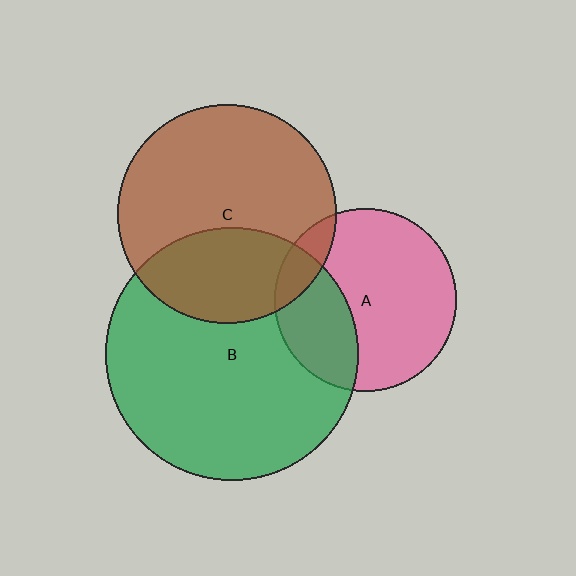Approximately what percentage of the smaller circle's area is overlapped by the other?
Approximately 30%.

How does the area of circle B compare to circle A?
Approximately 1.9 times.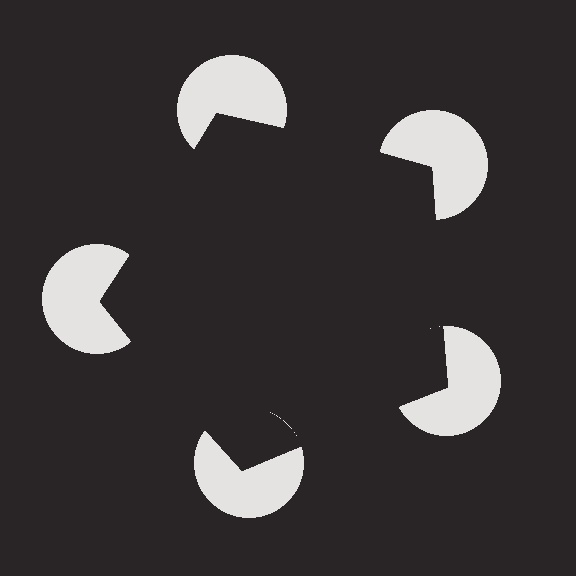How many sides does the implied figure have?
5 sides.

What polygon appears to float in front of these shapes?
An illusory pentagon — its edges are inferred from the aligned wedge cuts in the pac-man discs, not physically drawn.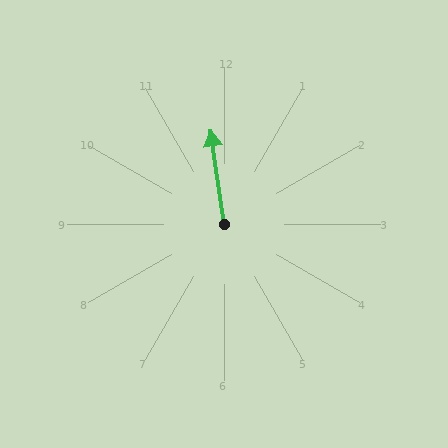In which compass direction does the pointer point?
North.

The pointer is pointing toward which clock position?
Roughly 12 o'clock.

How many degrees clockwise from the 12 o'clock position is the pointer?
Approximately 352 degrees.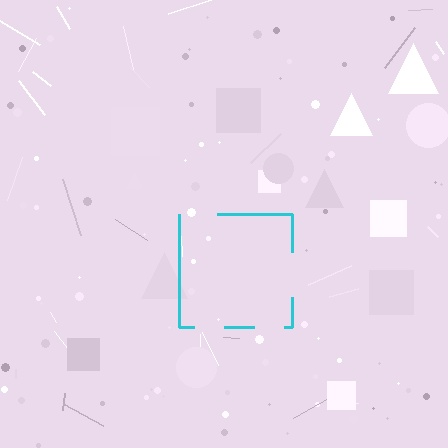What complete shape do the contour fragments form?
The contour fragments form a square.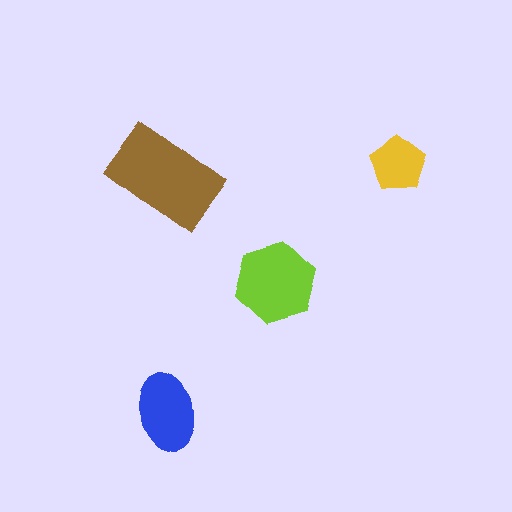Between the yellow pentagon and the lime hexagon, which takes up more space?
The lime hexagon.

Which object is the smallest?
The yellow pentagon.